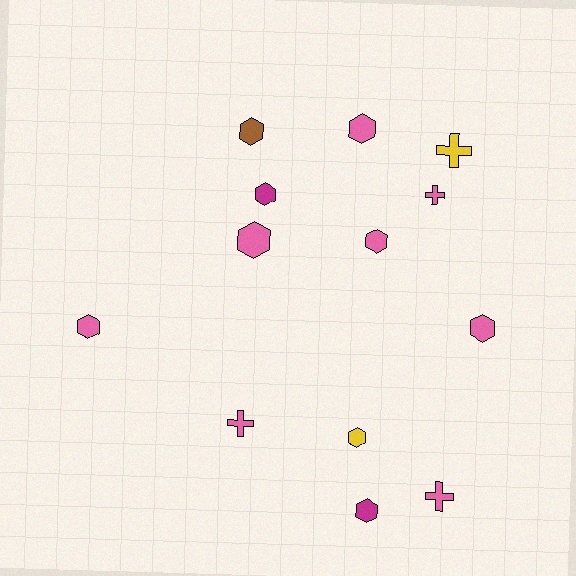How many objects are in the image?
There are 13 objects.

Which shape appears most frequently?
Hexagon, with 9 objects.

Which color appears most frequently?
Pink, with 8 objects.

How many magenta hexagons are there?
There are 2 magenta hexagons.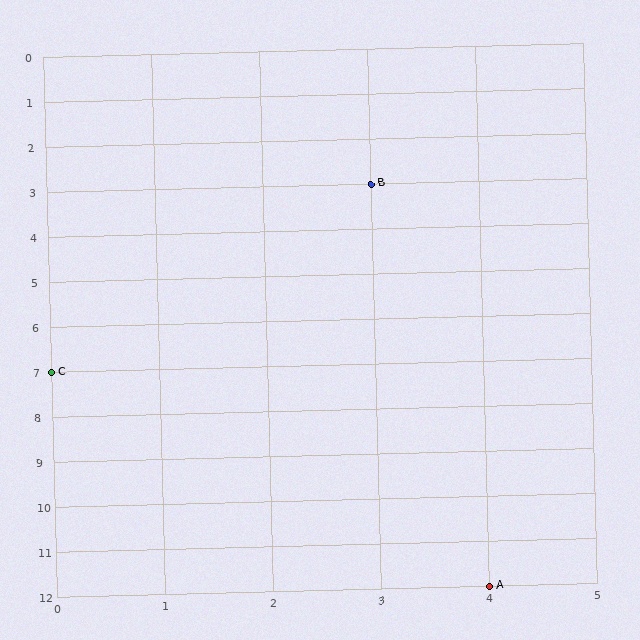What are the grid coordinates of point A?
Point A is at grid coordinates (4, 12).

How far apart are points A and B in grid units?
Points A and B are 1 column and 9 rows apart (about 9.1 grid units diagonally).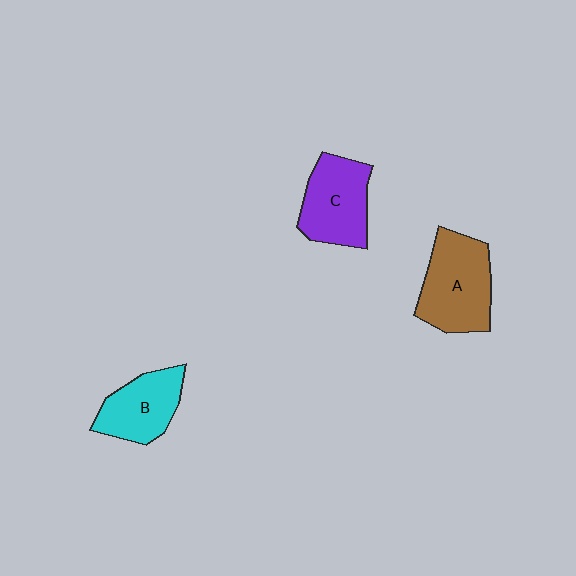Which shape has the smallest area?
Shape B (cyan).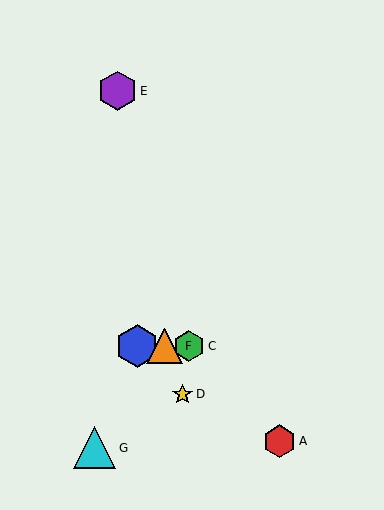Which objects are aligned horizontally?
Objects B, C, F are aligned horizontally.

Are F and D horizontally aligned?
No, F is at y≈346 and D is at y≈394.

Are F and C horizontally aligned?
Yes, both are at y≈346.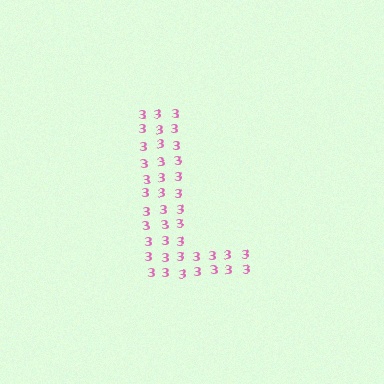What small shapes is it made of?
It is made of small digit 3's.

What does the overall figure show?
The overall figure shows the letter L.